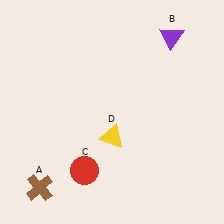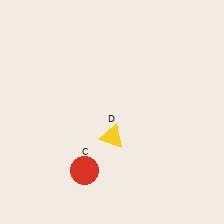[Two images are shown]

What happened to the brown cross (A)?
The brown cross (A) was removed in Image 2. It was in the bottom-left area of Image 1.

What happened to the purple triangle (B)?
The purple triangle (B) was removed in Image 2. It was in the top-right area of Image 1.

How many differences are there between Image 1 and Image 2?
There are 2 differences between the two images.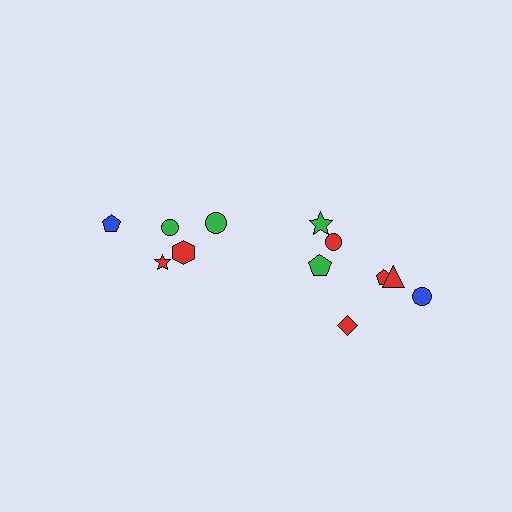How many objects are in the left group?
There are 5 objects.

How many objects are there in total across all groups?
There are 12 objects.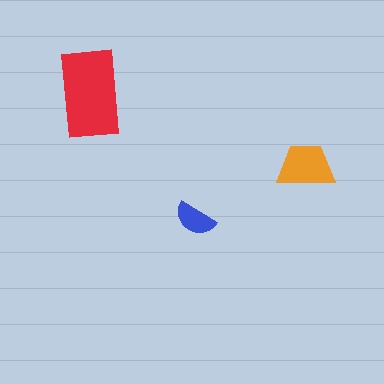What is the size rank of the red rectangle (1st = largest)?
1st.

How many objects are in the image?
There are 3 objects in the image.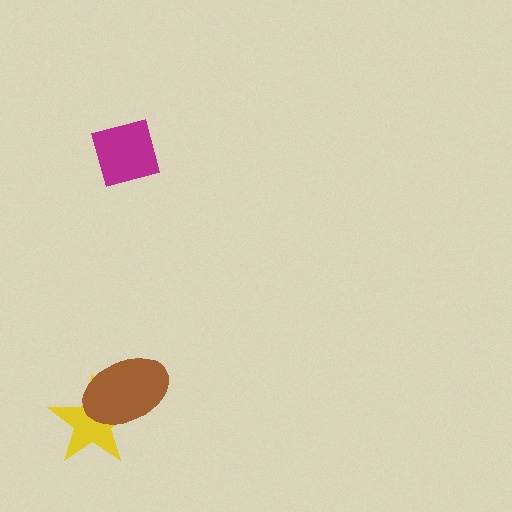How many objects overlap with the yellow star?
1 object overlaps with the yellow star.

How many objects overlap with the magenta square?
0 objects overlap with the magenta square.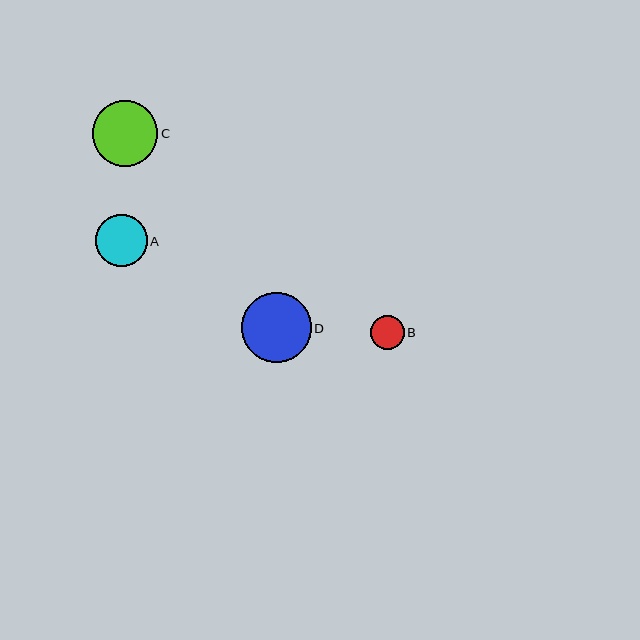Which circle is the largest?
Circle D is the largest with a size of approximately 70 pixels.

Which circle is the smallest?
Circle B is the smallest with a size of approximately 34 pixels.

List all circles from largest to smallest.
From largest to smallest: D, C, A, B.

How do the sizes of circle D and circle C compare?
Circle D and circle C are approximately the same size.